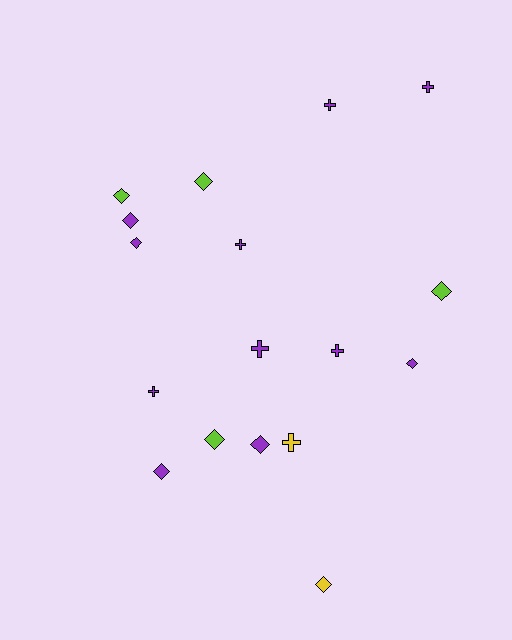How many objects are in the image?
There are 17 objects.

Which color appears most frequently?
Purple, with 11 objects.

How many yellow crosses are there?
There is 1 yellow cross.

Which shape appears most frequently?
Diamond, with 10 objects.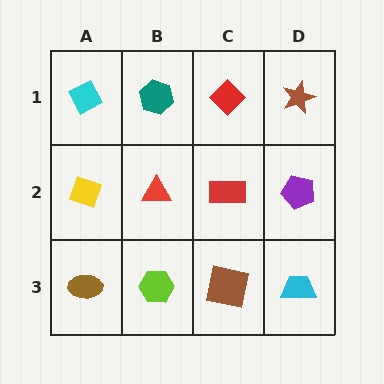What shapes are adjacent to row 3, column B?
A red triangle (row 2, column B), a brown ellipse (row 3, column A), a brown square (row 3, column C).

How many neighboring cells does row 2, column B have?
4.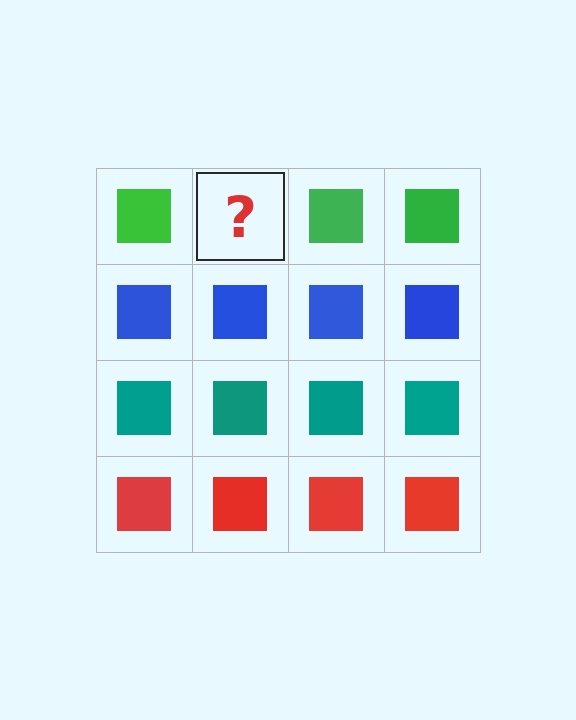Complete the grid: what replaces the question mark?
The question mark should be replaced with a green square.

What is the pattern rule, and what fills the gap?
The rule is that each row has a consistent color. The gap should be filled with a green square.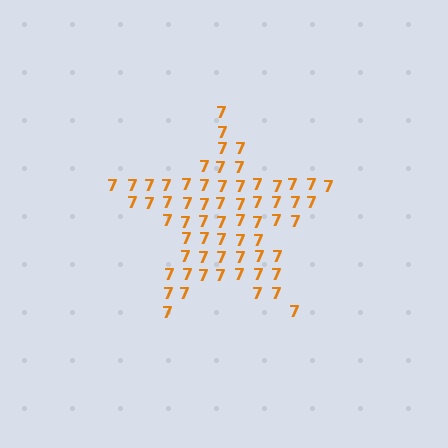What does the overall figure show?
The overall figure shows a star.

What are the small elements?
The small elements are digit 7's.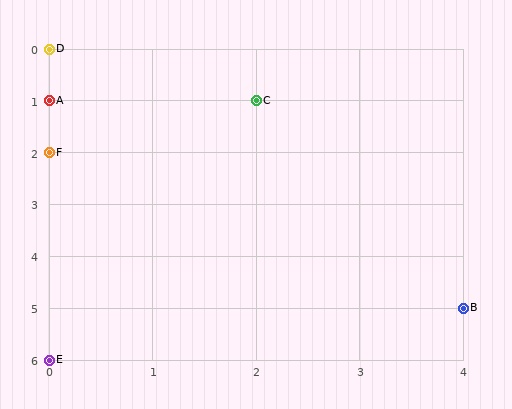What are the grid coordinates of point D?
Point D is at grid coordinates (0, 0).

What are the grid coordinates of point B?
Point B is at grid coordinates (4, 5).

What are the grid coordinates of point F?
Point F is at grid coordinates (0, 2).